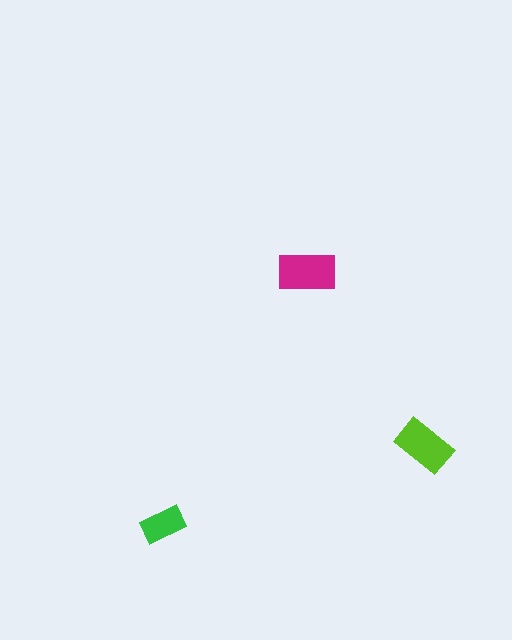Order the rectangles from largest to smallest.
the magenta one, the lime one, the green one.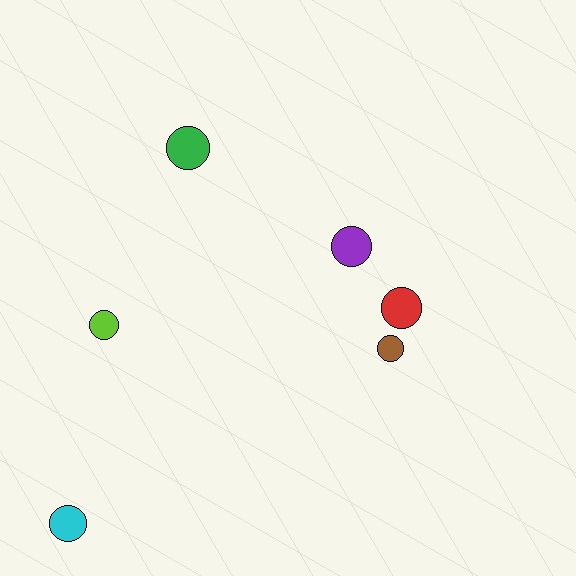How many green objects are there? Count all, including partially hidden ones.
There is 1 green object.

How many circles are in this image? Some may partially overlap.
There are 6 circles.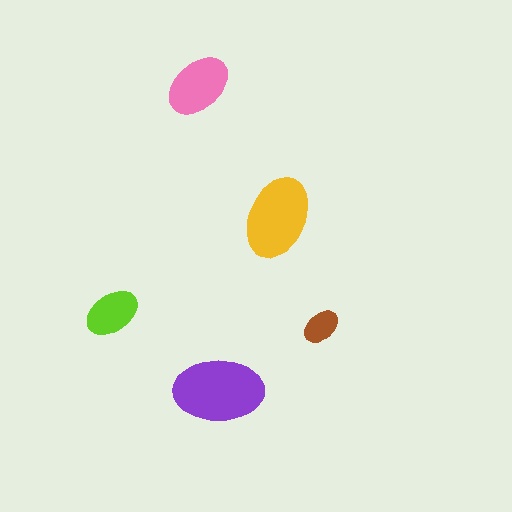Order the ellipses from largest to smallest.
the purple one, the yellow one, the pink one, the lime one, the brown one.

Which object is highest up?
The pink ellipse is topmost.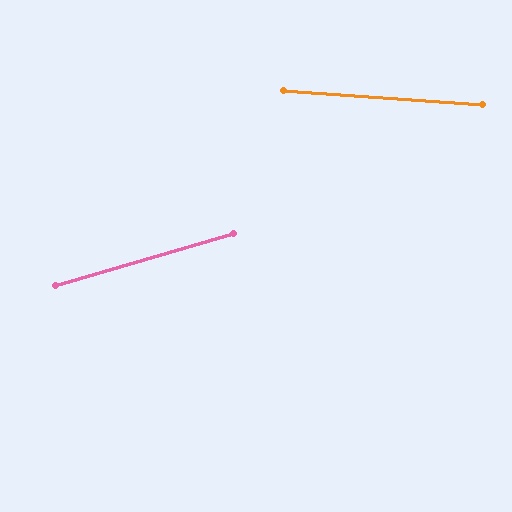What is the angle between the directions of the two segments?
Approximately 20 degrees.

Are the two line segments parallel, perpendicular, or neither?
Neither parallel nor perpendicular — they differ by about 20°.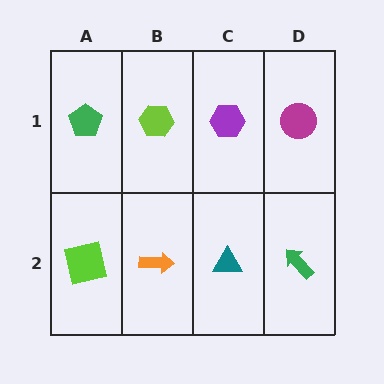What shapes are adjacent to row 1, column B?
An orange arrow (row 2, column B), a green pentagon (row 1, column A), a purple hexagon (row 1, column C).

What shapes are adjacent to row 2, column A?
A green pentagon (row 1, column A), an orange arrow (row 2, column B).